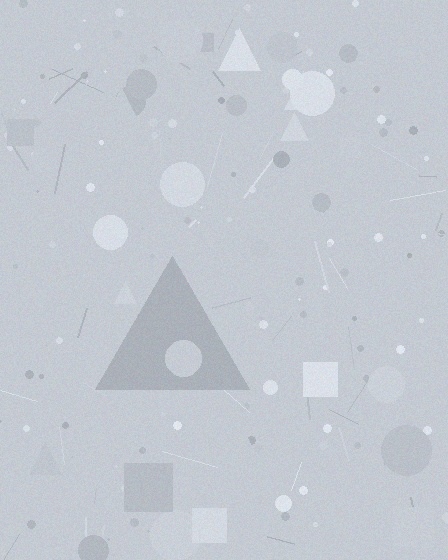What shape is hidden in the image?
A triangle is hidden in the image.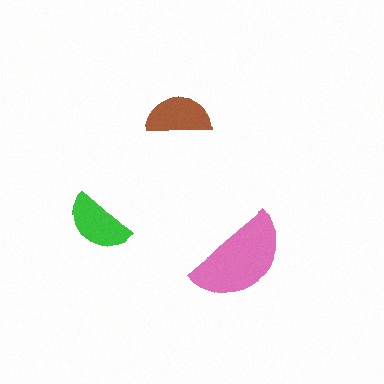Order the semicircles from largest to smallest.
the pink one, the green one, the brown one.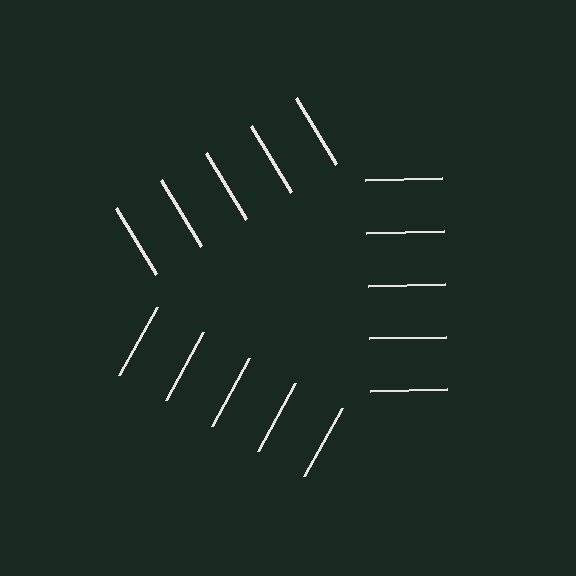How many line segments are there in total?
15 — 5 along each of the 3 edges.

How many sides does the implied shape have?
3 sides — the line-ends trace a triangle.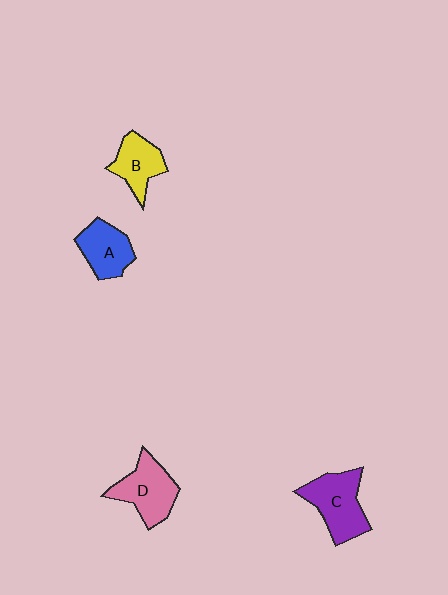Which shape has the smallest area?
Shape B (yellow).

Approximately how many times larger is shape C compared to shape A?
Approximately 1.3 times.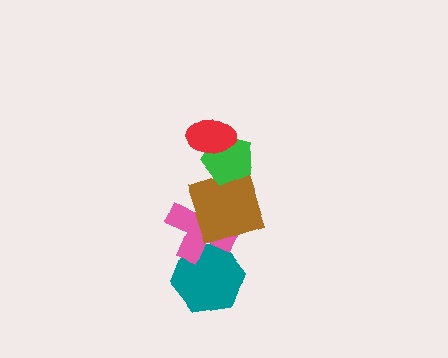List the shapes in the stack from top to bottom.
From top to bottom: the red ellipse, the green pentagon, the brown square, the pink cross, the teal hexagon.